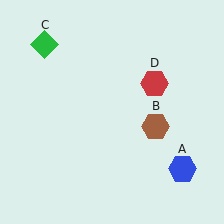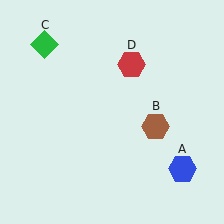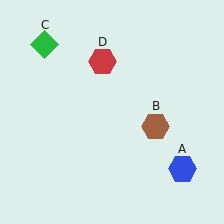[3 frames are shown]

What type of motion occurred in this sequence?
The red hexagon (object D) rotated counterclockwise around the center of the scene.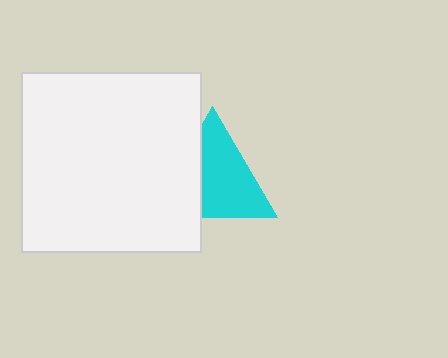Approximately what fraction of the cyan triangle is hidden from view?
Roughly 34% of the cyan triangle is hidden behind the white square.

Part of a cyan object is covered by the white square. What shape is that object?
It is a triangle.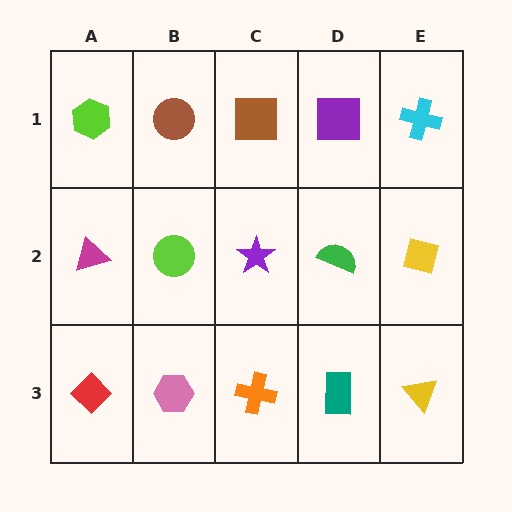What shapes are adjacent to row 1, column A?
A magenta triangle (row 2, column A), a brown circle (row 1, column B).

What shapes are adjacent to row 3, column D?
A green semicircle (row 2, column D), an orange cross (row 3, column C), a yellow triangle (row 3, column E).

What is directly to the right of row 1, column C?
A purple square.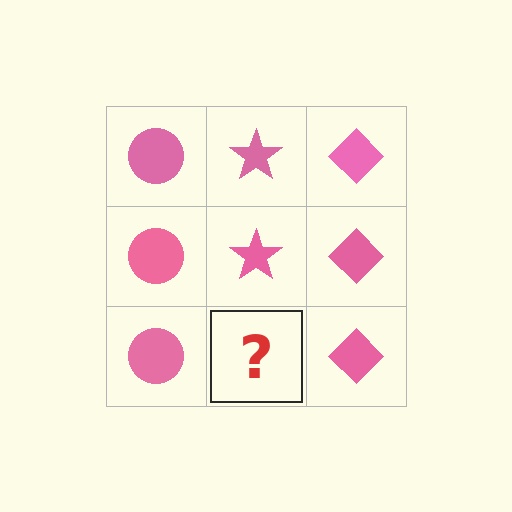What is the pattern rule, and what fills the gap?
The rule is that each column has a consistent shape. The gap should be filled with a pink star.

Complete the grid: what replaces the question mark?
The question mark should be replaced with a pink star.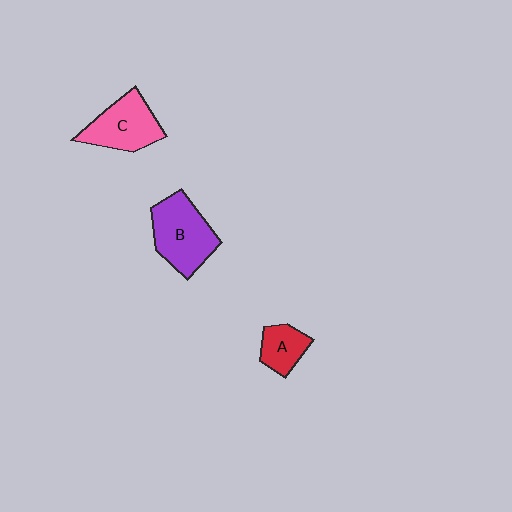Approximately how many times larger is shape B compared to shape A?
Approximately 2.0 times.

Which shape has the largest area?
Shape B (purple).